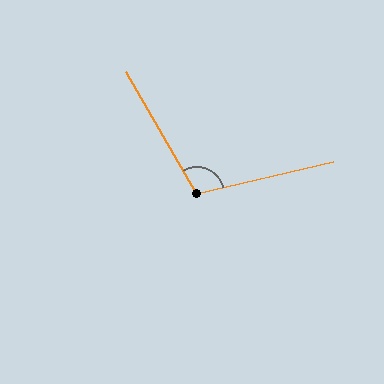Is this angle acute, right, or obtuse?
It is obtuse.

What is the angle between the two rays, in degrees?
Approximately 106 degrees.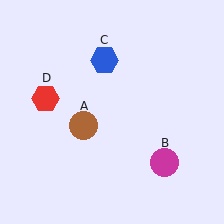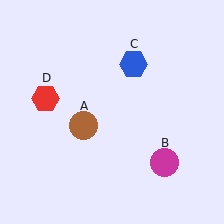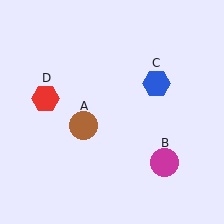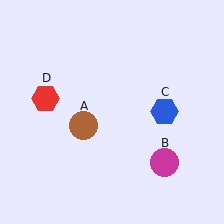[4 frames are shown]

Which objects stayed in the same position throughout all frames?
Brown circle (object A) and magenta circle (object B) and red hexagon (object D) remained stationary.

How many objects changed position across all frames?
1 object changed position: blue hexagon (object C).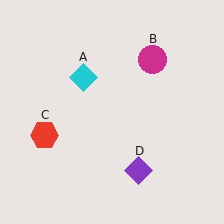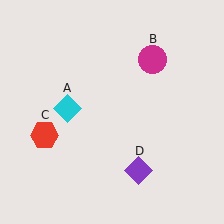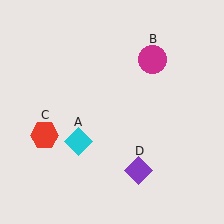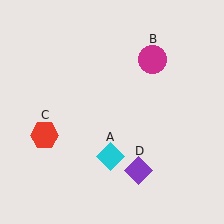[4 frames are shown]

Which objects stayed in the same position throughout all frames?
Magenta circle (object B) and red hexagon (object C) and purple diamond (object D) remained stationary.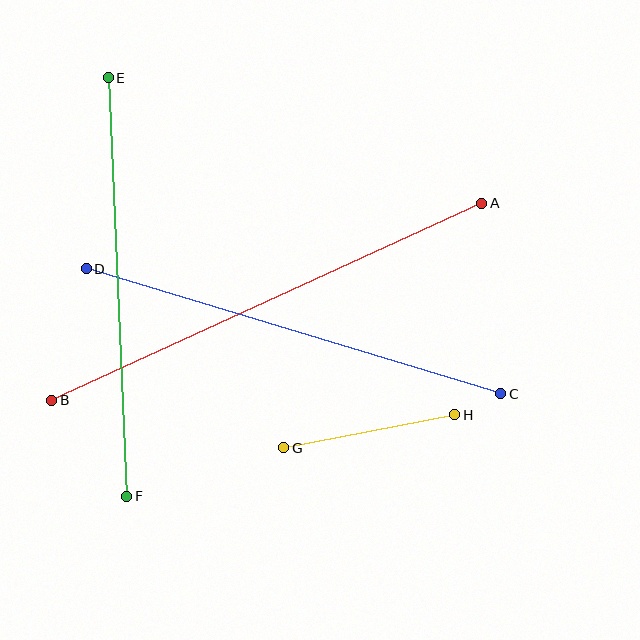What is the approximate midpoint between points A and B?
The midpoint is at approximately (267, 302) pixels.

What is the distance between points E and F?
The distance is approximately 419 pixels.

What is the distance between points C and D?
The distance is approximately 433 pixels.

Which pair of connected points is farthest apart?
Points A and B are farthest apart.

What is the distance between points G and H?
The distance is approximately 174 pixels.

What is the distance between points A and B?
The distance is approximately 473 pixels.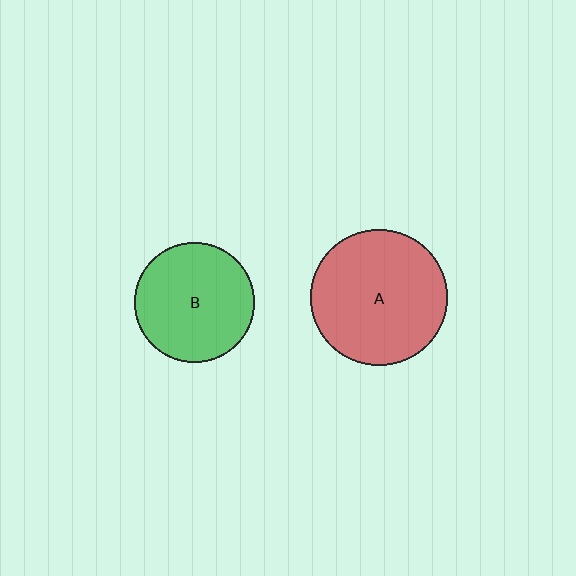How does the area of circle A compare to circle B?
Approximately 1.3 times.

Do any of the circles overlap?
No, none of the circles overlap.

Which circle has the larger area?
Circle A (red).